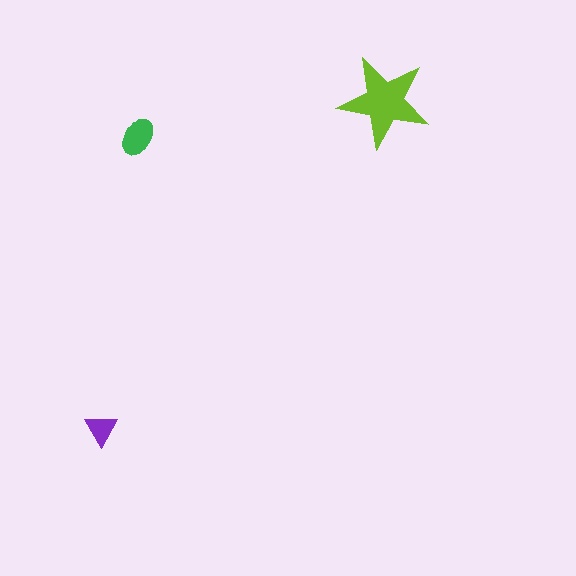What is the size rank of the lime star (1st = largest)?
1st.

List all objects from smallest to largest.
The purple triangle, the green ellipse, the lime star.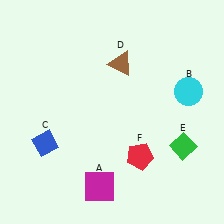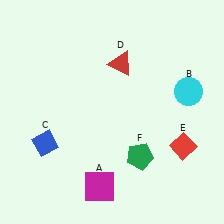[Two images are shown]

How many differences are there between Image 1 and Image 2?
There are 3 differences between the two images.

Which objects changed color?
D changed from brown to red. E changed from green to red. F changed from red to green.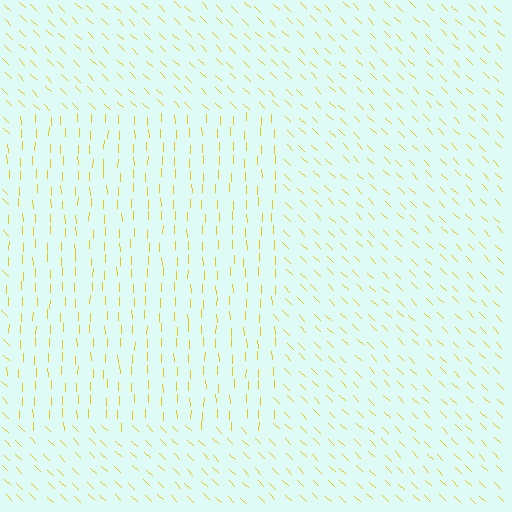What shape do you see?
I see a rectangle.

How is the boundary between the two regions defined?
The boundary is defined purely by a change in line orientation (approximately 45 degrees difference). All lines are the same color and thickness.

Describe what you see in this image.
The image is filled with small yellow line segments. A rectangle region in the image has lines oriented differently from the surrounding lines, creating a visible texture boundary.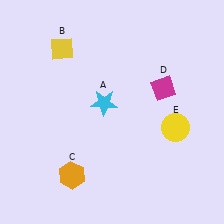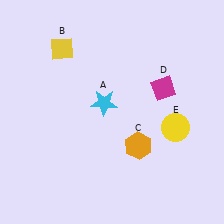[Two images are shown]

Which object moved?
The orange hexagon (C) moved right.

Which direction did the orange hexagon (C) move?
The orange hexagon (C) moved right.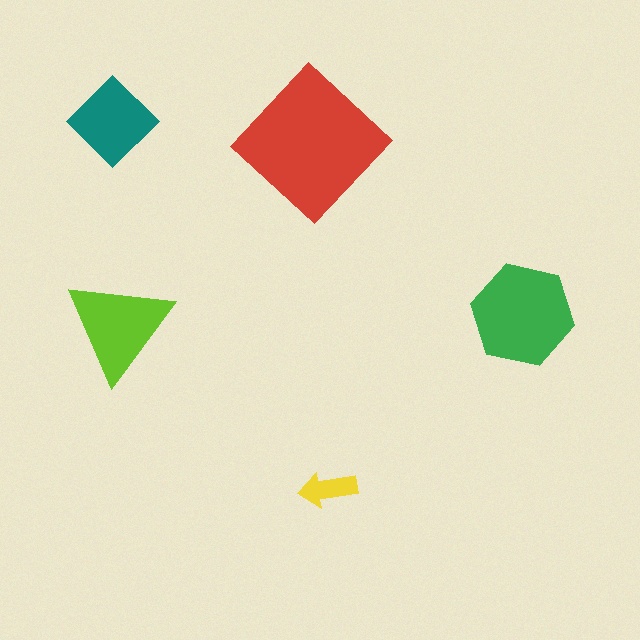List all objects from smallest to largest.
The yellow arrow, the teal diamond, the lime triangle, the green hexagon, the red diamond.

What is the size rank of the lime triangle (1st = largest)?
3rd.